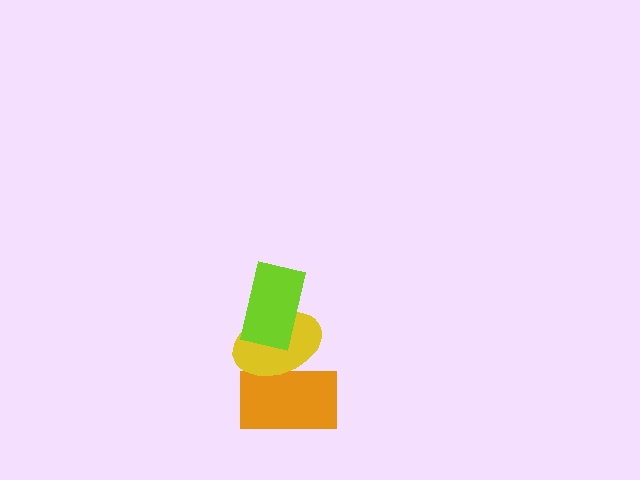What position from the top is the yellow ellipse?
The yellow ellipse is 2nd from the top.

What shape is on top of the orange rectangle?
The yellow ellipse is on top of the orange rectangle.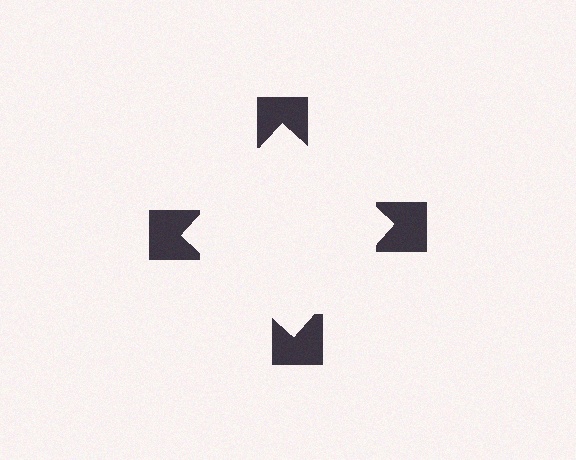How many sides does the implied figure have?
4 sides.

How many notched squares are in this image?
There are 4 — one at each vertex of the illusory square.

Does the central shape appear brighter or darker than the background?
It typically appears slightly brighter than the background, even though no actual brightness change is drawn.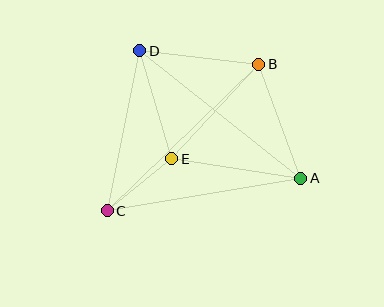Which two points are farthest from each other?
Points B and C are farthest from each other.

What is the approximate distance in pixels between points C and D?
The distance between C and D is approximately 163 pixels.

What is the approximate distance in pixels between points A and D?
The distance between A and D is approximately 205 pixels.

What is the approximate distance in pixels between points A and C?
The distance between A and C is approximately 196 pixels.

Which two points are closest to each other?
Points C and E are closest to each other.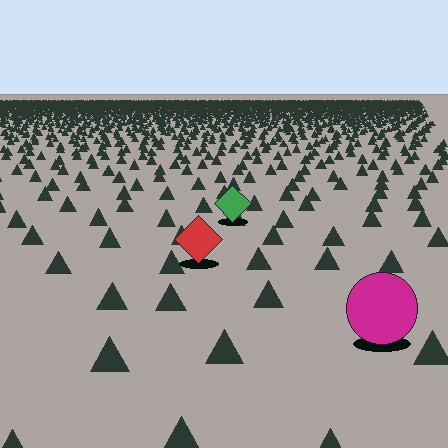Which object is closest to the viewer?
The magenta circle is closest. The texture marks near it are larger and more spread out.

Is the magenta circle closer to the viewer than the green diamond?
Yes. The magenta circle is closer — you can tell from the texture gradient: the ground texture is coarser near it.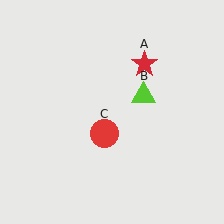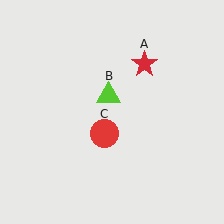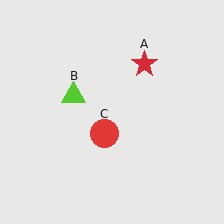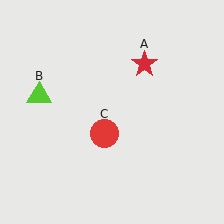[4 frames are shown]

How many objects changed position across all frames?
1 object changed position: lime triangle (object B).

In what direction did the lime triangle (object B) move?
The lime triangle (object B) moved left.